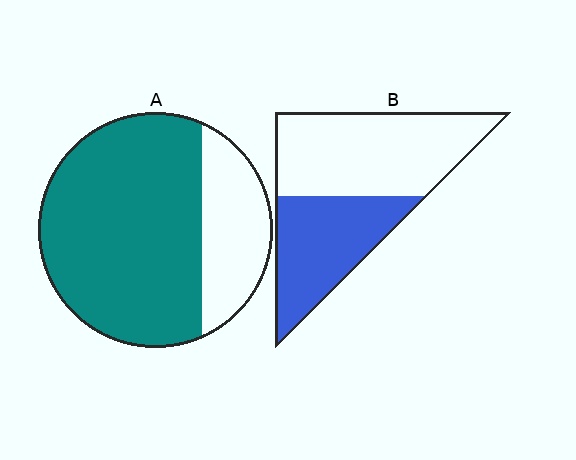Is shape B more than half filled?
No.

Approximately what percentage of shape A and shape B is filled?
A is approximately 75% and B is approximately 40%.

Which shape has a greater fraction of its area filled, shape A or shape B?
Shape A.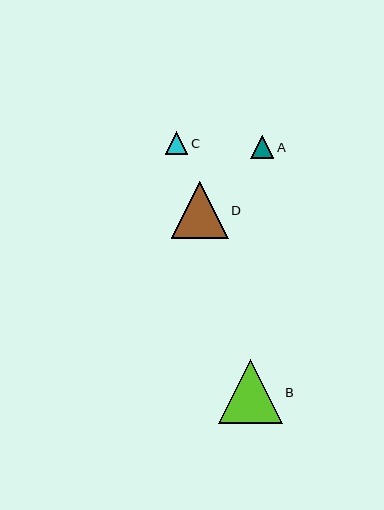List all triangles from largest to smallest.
From largest to smallest: B, D, A, C.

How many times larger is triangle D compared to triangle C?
Triangle D is approximately 2.5 times the size of triangle C.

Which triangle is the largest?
Triangle B is the largest with a size of approximately 64 pixels.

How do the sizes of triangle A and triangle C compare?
Triangle A and triangle C are approximately the same size.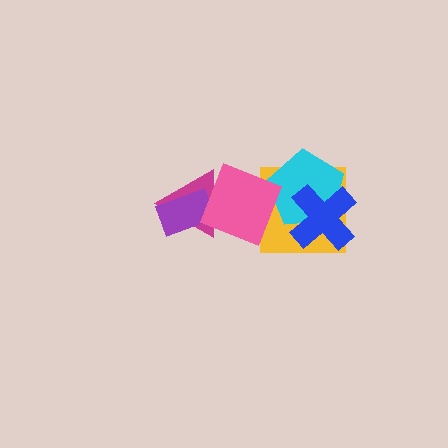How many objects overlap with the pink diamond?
4 objects overlap with the pink diamond.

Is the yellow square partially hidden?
Yes, it is partially covered by another shape.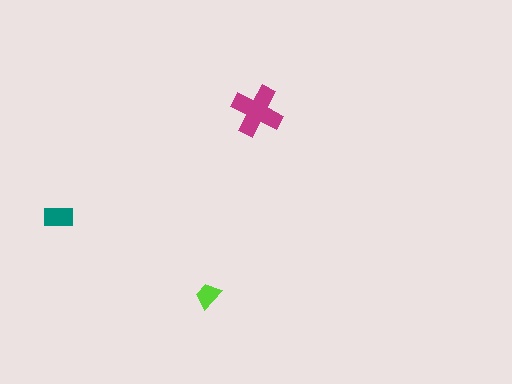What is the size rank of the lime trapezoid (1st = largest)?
3rd.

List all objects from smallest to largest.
The lime trapezoid, the teal rectangle, the magenta cross.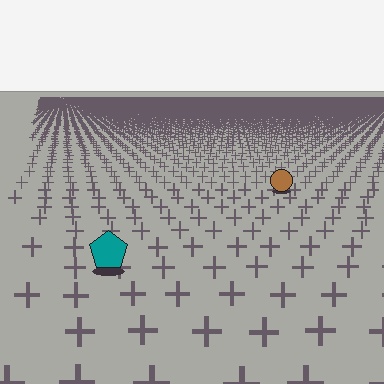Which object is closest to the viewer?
The teal pentagon is closest. The texture marks near it are larger and more spread out.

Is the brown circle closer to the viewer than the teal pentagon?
No. The teal pentagon is closer — you can tell from the texture gradient: the ground texture is coarser near it.